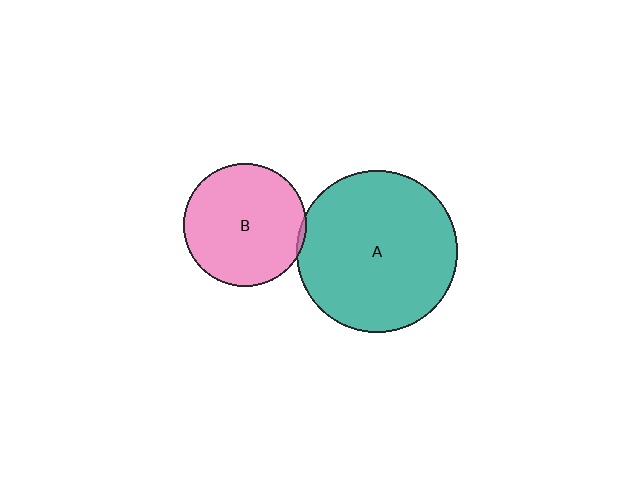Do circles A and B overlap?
Yes.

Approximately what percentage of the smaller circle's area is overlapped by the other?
Approximately 5%.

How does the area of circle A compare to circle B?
Approximately 1.7 times.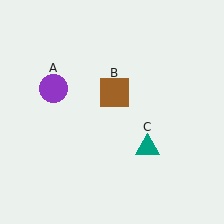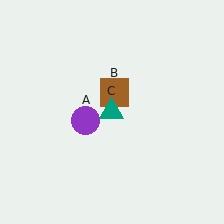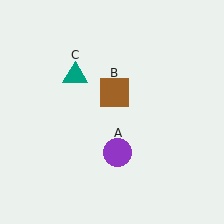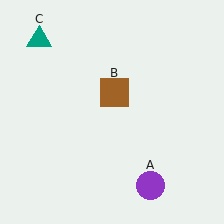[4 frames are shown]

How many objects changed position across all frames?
2 objects changed position: purple circle (object A), teal triangle (object C).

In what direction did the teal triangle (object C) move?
The teal triangle (object C) moved up and to the left.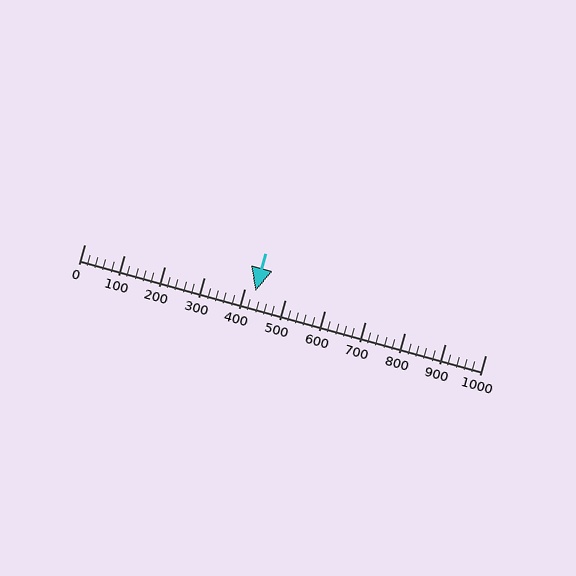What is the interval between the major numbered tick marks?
The major tick marks are spaced 100 units apart.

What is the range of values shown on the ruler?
The ruler shows values from 0 to 1000.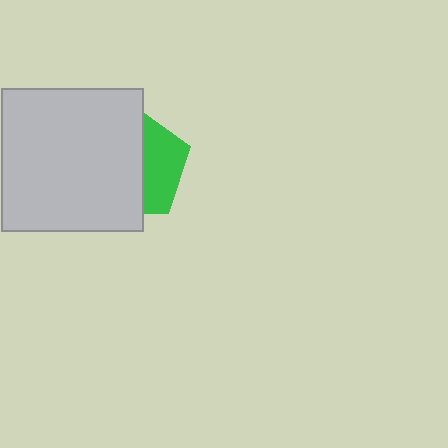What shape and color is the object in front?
The object in front is a light gray square.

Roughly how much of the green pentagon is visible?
A small part of it is visible (roughly 37%).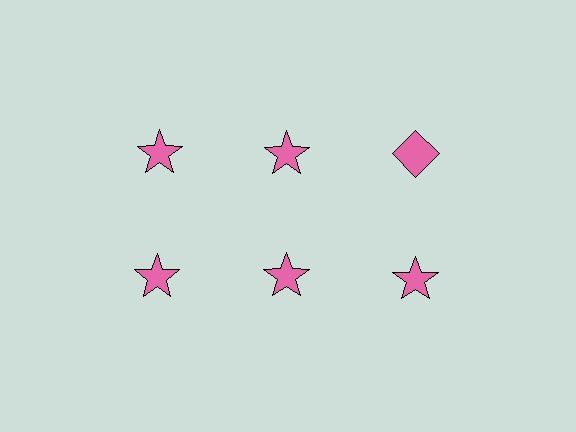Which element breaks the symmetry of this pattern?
The pink diamond in the top row, center column breaks the symmetry. All other shapes are pink stars.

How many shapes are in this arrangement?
There are 6 shapes arranged in a grid pattern.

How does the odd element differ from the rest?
It has a different shape: diamond instead of star.